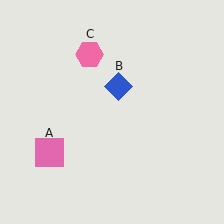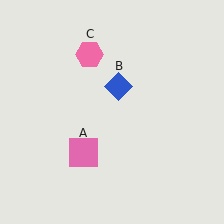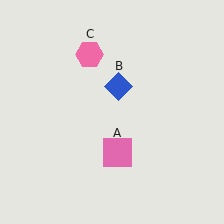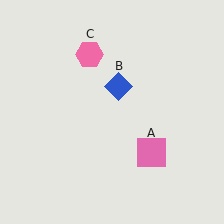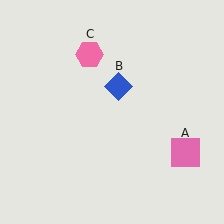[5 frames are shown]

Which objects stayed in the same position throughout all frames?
Blue diamond (object B) and pink hexagon (object C) remained stationary.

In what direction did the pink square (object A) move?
The pink square (object A) moved right.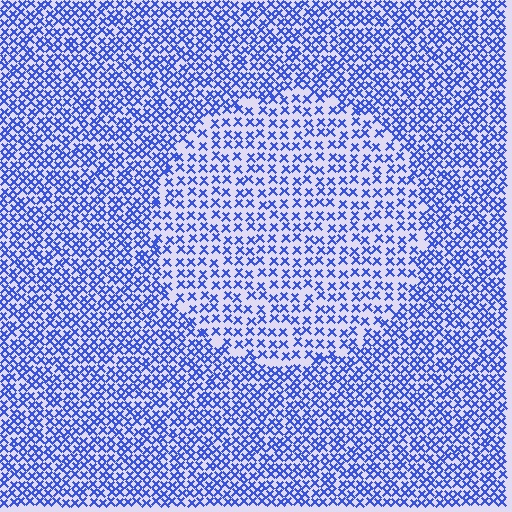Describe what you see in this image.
The image contains small blue elements arranged at two different densities. A circle-shaped region is visible where the elements are less densely packed than the surrounding area.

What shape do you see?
I see a circle.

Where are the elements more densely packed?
The elements are more densely packed outside the circle boundary.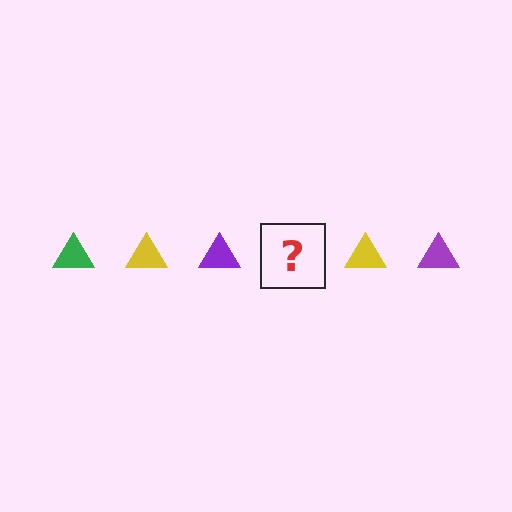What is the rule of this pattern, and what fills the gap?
The rule is that the pattern cycles through green, yellow, purple triangles. The gap should be filled with a green triangle.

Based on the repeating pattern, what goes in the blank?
The blank should be a green triangle.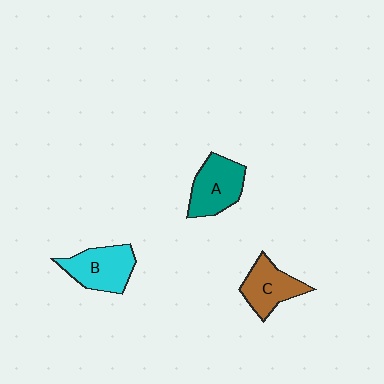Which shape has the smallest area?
Shape C (brown).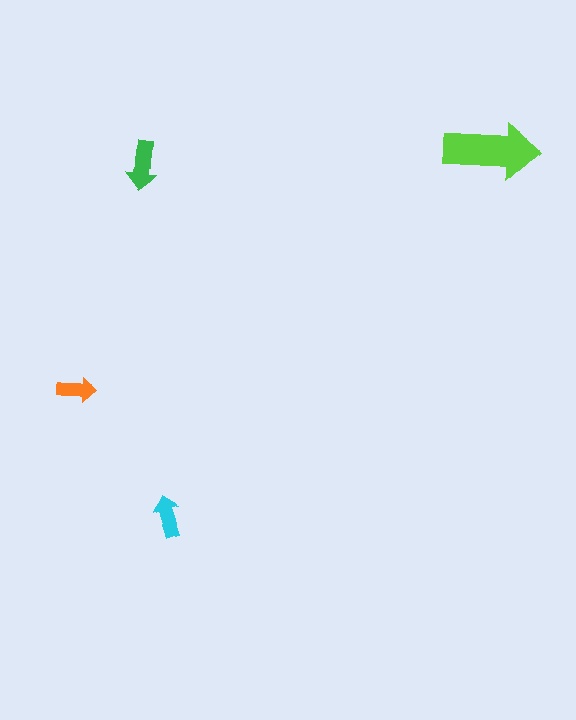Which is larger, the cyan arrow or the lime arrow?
The lime one.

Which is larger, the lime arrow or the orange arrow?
The lime one.